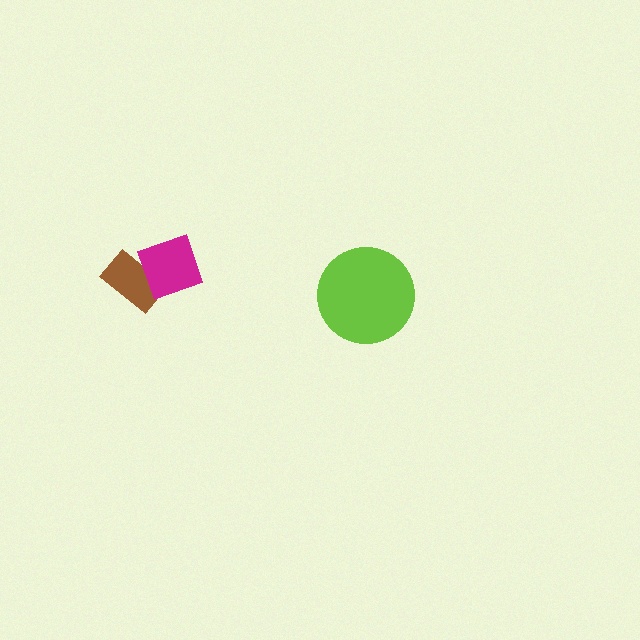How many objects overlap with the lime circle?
0 objects overlap with the lime circle.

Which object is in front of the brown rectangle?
The magenta square is in front of the brown rectangle.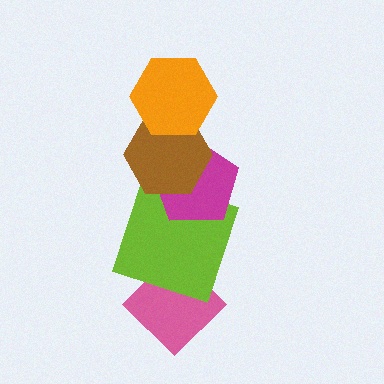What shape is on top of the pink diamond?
The lime square is on top of the pink diamond.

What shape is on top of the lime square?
The magenta pentagon is on top of the lime square.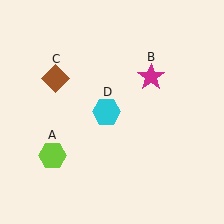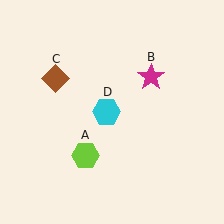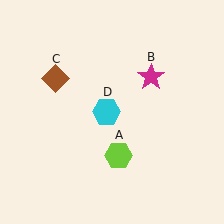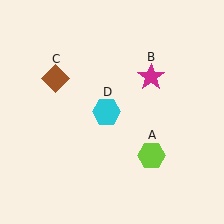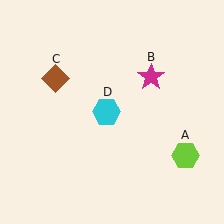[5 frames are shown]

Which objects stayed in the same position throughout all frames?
Magenta star (object B) and brown diamond (object C) and cyan hexagon (object D) remained stationary.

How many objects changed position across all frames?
1 object changed position: lime hexagon (object A).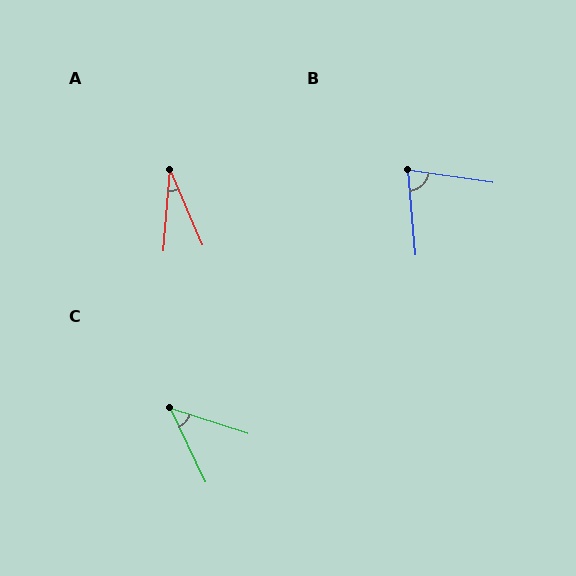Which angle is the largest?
B, at approximately 77 degrees.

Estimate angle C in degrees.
Approximately 47 degrees.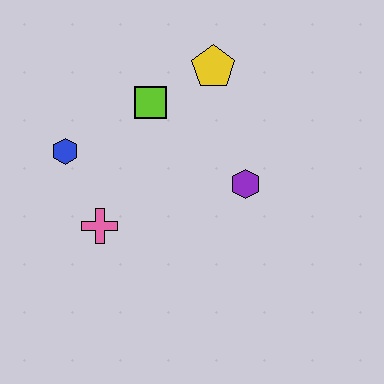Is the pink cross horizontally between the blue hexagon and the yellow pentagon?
Yes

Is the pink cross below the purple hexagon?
Yes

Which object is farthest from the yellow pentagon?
The pink cross is farthest from the yellow pentagon.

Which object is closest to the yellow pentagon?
The lime square is closest to the yellow pentagon.